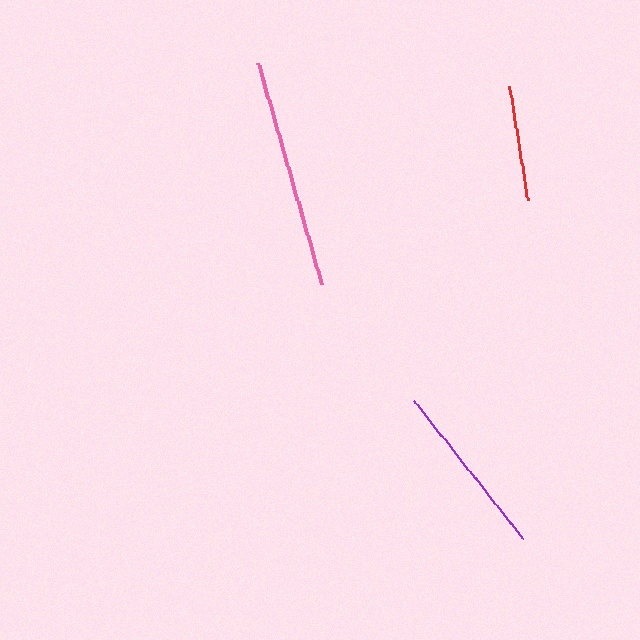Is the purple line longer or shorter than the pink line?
The pink line is longer than the purple line.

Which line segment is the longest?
The pink line is the longest at approximately 230 pixels.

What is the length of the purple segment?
The purple segment is approximately 176 pixels long.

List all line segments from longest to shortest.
From longest to shortest: pink, purple, red.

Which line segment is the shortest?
The red line is the shortest at approximately 114 pixels.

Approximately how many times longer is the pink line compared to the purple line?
The pink line is approximately 1.3 times the length of the purple line.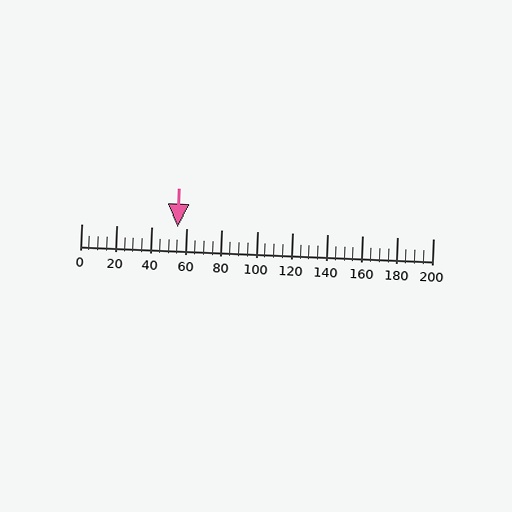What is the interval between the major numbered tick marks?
The major tick marks are spaced 20 units apart.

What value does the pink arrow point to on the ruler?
The pink arrow points to approximately 55.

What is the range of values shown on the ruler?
The ruler shows values from 0 to 200.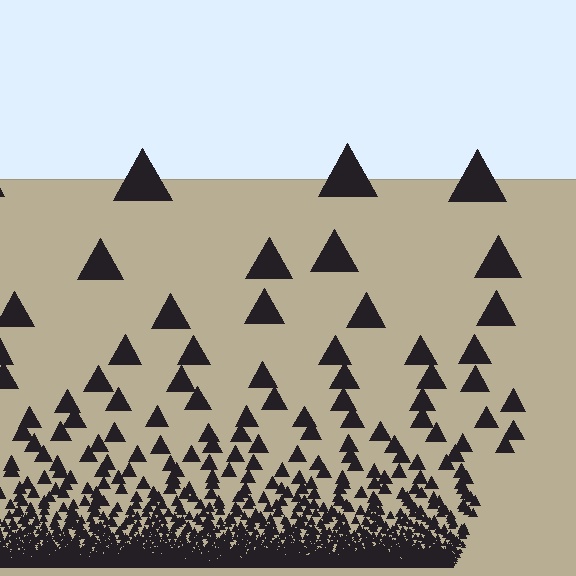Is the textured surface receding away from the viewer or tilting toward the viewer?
The surface appears to tilt toward the viewer. Texture elements get larger and sparser toward the top.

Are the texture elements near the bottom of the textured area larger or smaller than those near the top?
Smaller. The gradient is inverted — elements near the bottom are smaller and denser.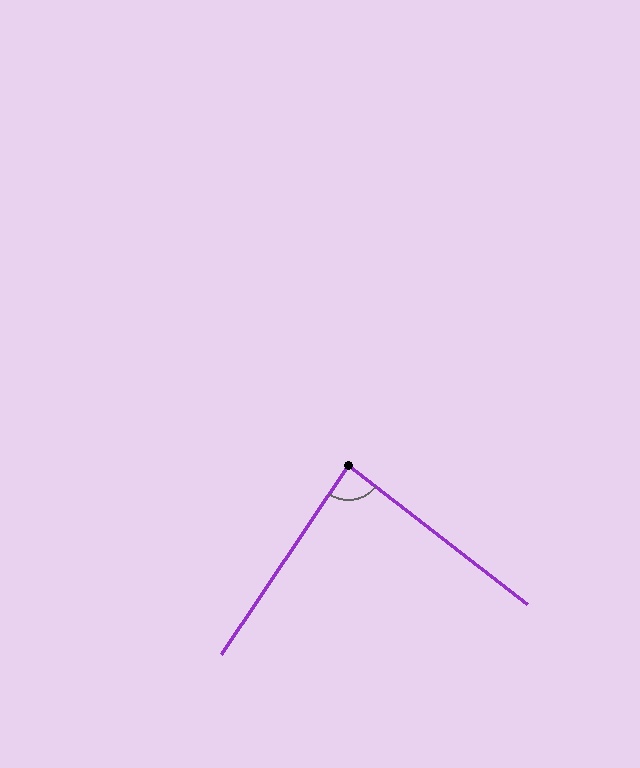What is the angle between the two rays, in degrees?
Approximately 86 degrees.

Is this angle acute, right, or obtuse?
It is approximately a right angle.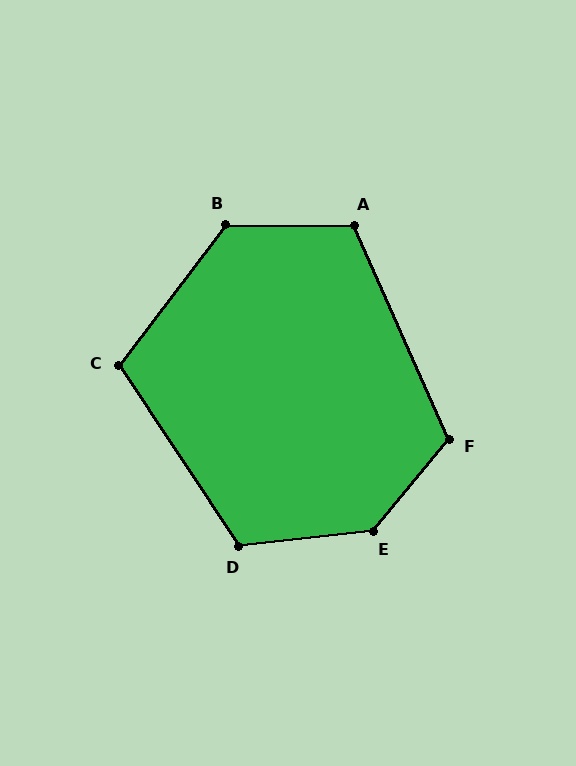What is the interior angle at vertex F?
Approximately 116 degrees (obtuse).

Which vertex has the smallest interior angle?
C, at approximately 109 degrees.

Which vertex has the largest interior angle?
E, at approximately 136 degrees.